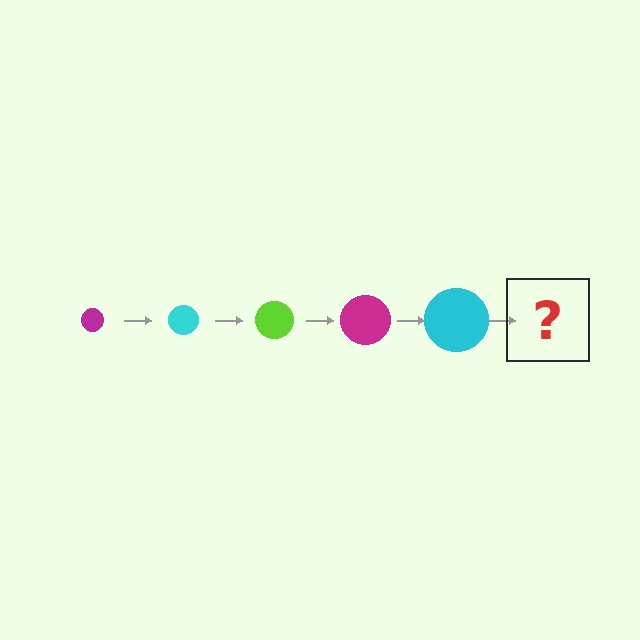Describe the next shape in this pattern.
It should be a lime circle, larger than the previous one.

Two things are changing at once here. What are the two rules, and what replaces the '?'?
The two rules are that the circle grows larger each step and the color cycles through magenta, cyan, and lime. The '?' should be a lime circle, larger than the previous one.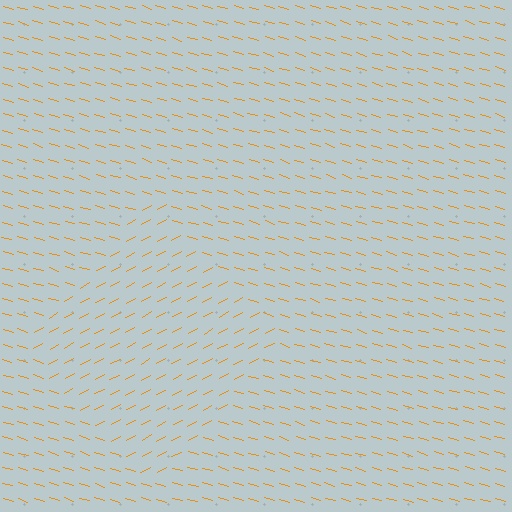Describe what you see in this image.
The image is filled with small orange line segments. A diamond region in the image has lines oriented differently from the surrounding lines, creating a visible texture boundary.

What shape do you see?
I see a diamond.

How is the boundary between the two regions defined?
The boundary is defined purely by a change in line orientation (approximately 45 degrees difference). All lines are the same color and thickness.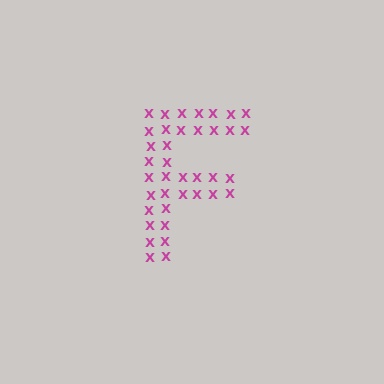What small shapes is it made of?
It is made of small letter X's.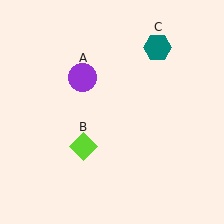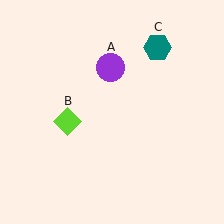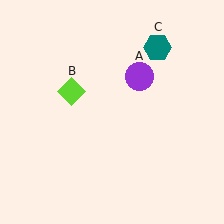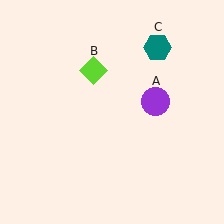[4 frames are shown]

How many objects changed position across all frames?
2 objects changed position: purple circle (object A), lime diamond (object B).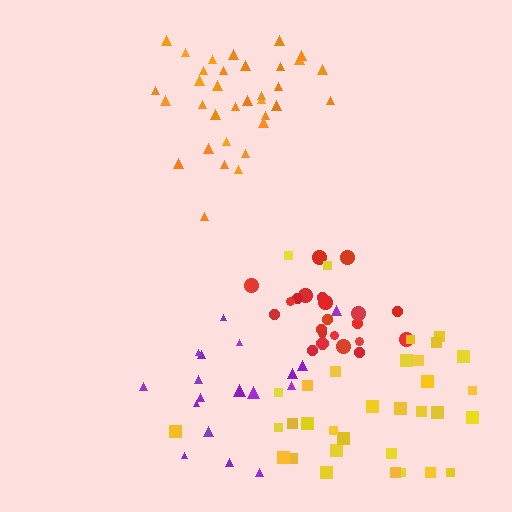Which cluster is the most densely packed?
Orange.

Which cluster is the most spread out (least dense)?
Purple.